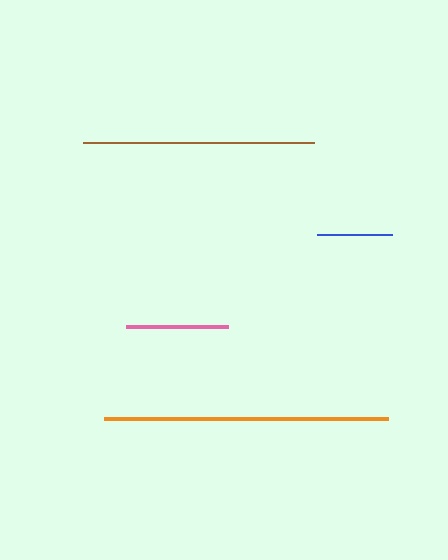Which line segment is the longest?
The orange line is the longest at approximately 284 pixels.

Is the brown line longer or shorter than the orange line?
The orange line is longer than the brown line.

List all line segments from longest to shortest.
From longest to shortest: orange, brown, pink, blue.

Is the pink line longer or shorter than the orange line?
The orange line is longer than the pink line.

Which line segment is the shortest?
The blue line is the shortest at approximately 75 pixels.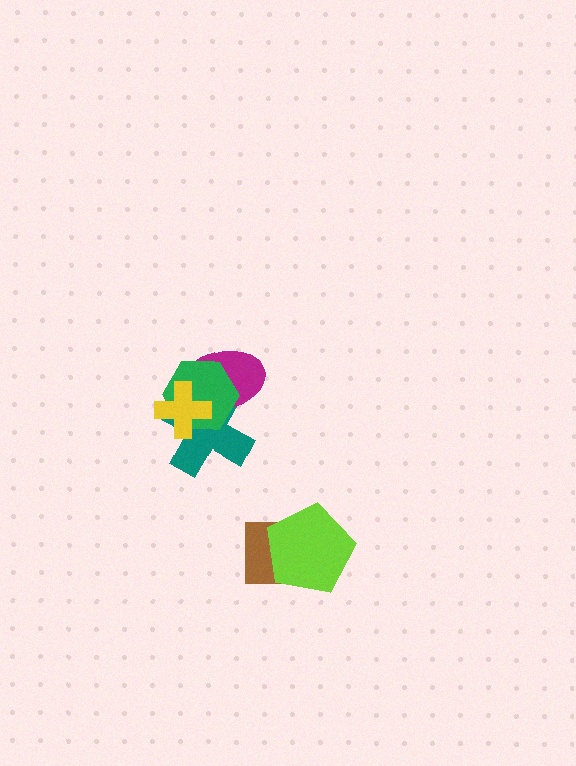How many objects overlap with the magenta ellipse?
3 objects overlap with the magenta ellipse.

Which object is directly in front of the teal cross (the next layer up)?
The magenta ellipse is directly in front of the teal cross.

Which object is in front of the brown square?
The lime pentagon is in front of the brown square.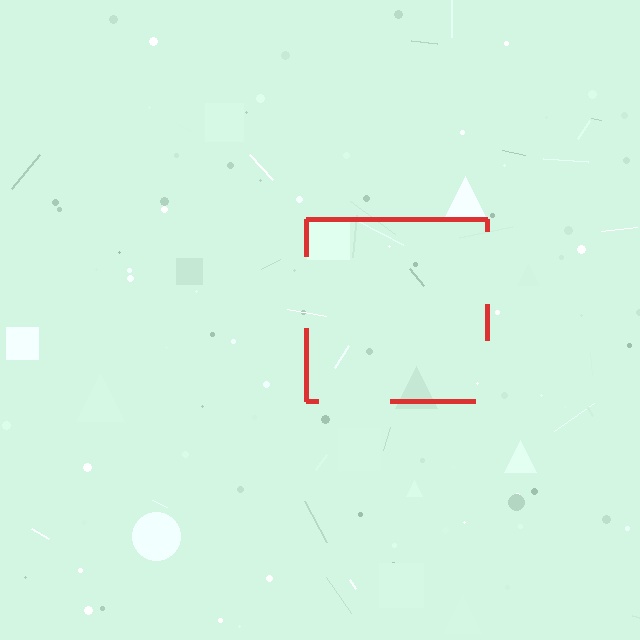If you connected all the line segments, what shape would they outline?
They would outline a square.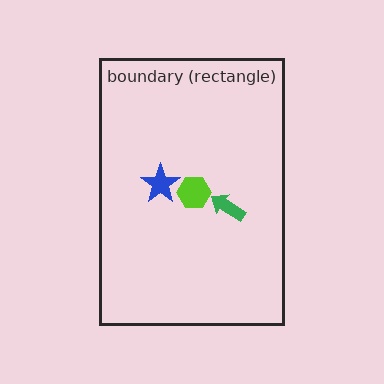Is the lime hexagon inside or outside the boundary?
Inside.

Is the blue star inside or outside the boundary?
Inside.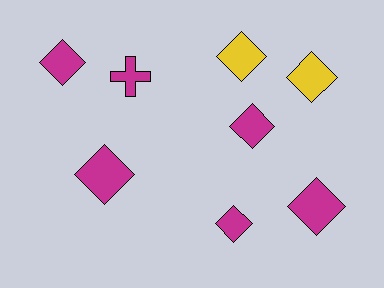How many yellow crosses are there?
There are no yellow crosses.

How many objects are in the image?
There are 8 objects.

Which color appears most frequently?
Magenta, with 6 objects.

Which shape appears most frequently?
Diamond, with 7 objects.